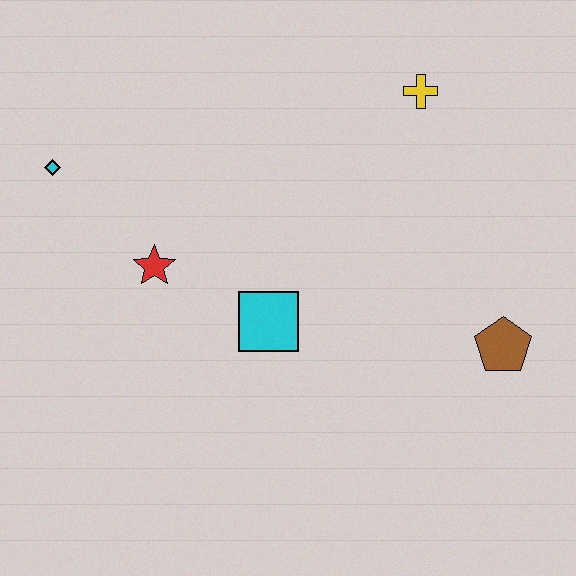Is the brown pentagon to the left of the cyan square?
No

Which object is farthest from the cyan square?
The yellow cross is farthest from the cyan square.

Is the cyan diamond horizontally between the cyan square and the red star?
No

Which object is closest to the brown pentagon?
The cyan square is closest to the brown pentagon.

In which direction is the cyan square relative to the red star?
The cyan square is to the right of the red star.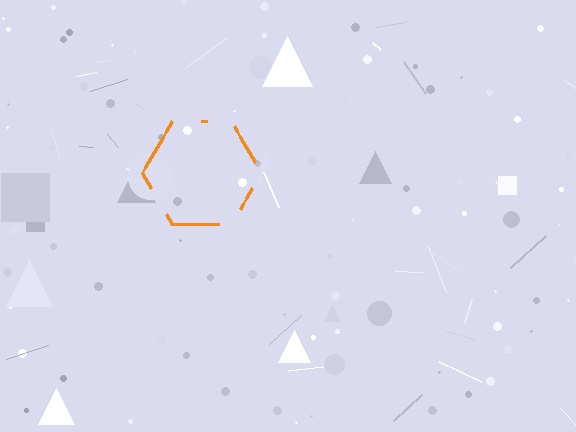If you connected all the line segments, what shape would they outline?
They would outline a hexagon.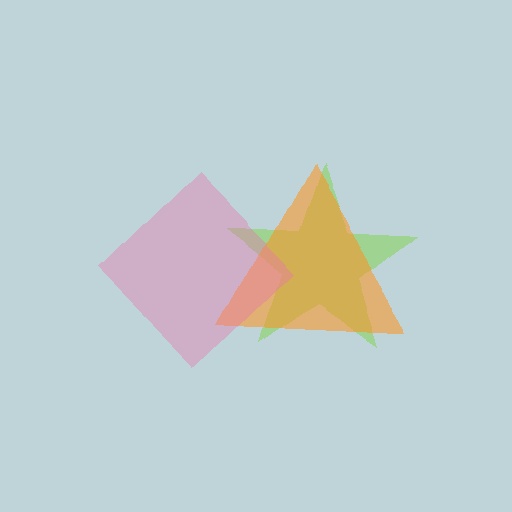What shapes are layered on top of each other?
The layered shapes are: a lime star, an orange triangle, a pink diamond.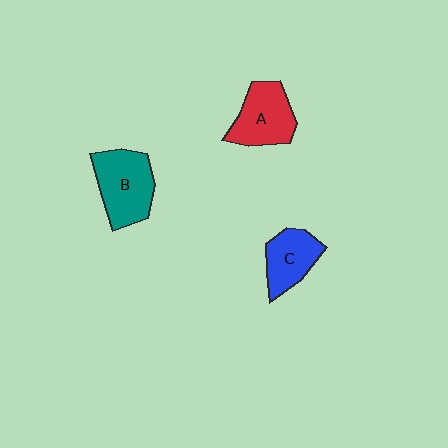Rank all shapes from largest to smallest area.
From largest to smallest: B (teal), A (red), C (blue).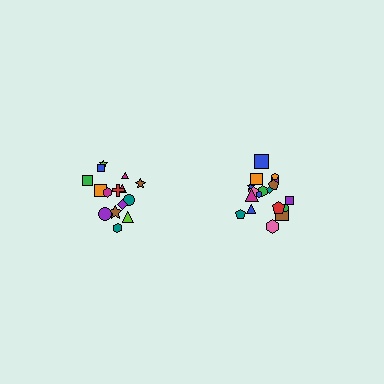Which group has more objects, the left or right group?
The right group.